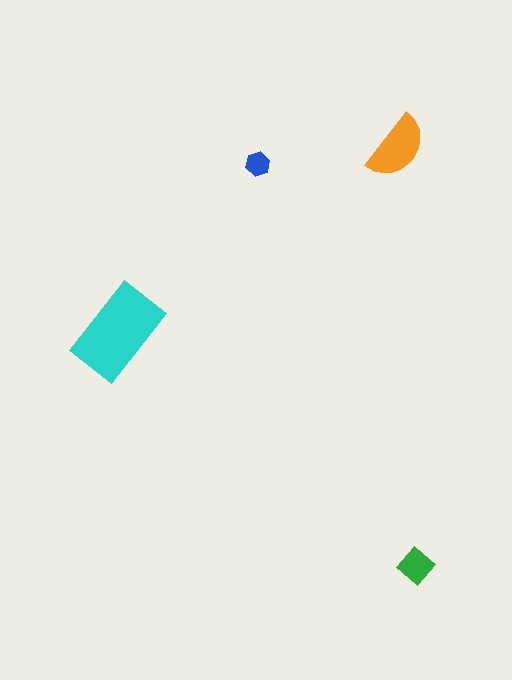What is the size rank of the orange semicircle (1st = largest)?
2nd.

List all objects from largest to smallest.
The cyan rectangle, the orange semicircle, the green diamond, the blue hexagon.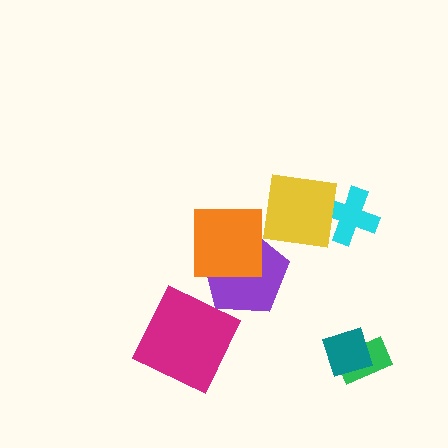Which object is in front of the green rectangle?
The teal diamond is in front of the green rectangle.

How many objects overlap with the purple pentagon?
1 object overlaps with the purple pentagon.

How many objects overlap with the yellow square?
1 object overlaps with the yellow square.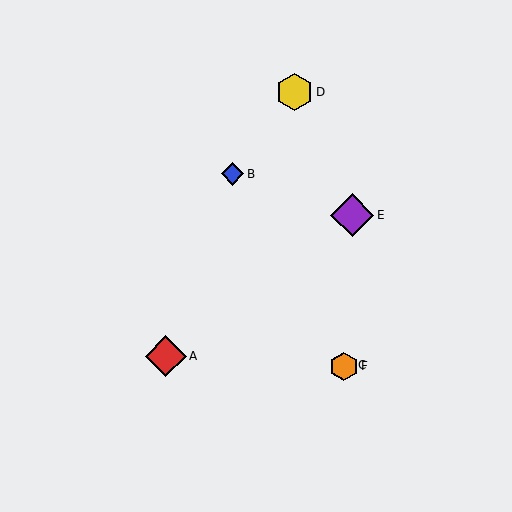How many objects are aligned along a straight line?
3 objects (B, C, F) are aligned along a straight line.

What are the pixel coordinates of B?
Object B is at (232, 174).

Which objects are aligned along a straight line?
Objects B, C, F are aligned along a straight line.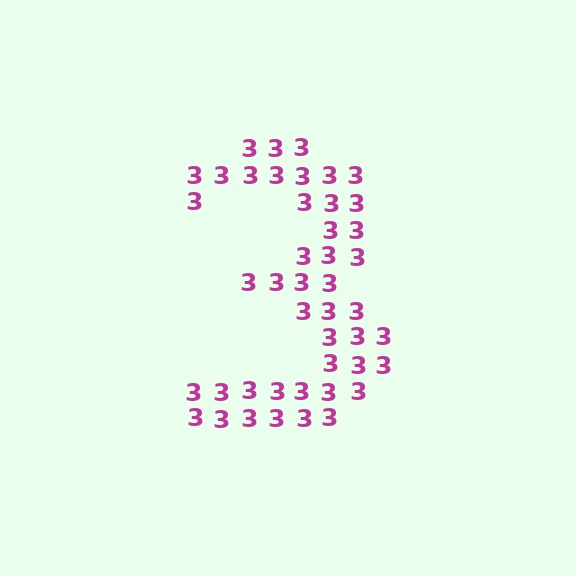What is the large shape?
The large shape is the digit 3.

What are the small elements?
The small elements are digit 3's.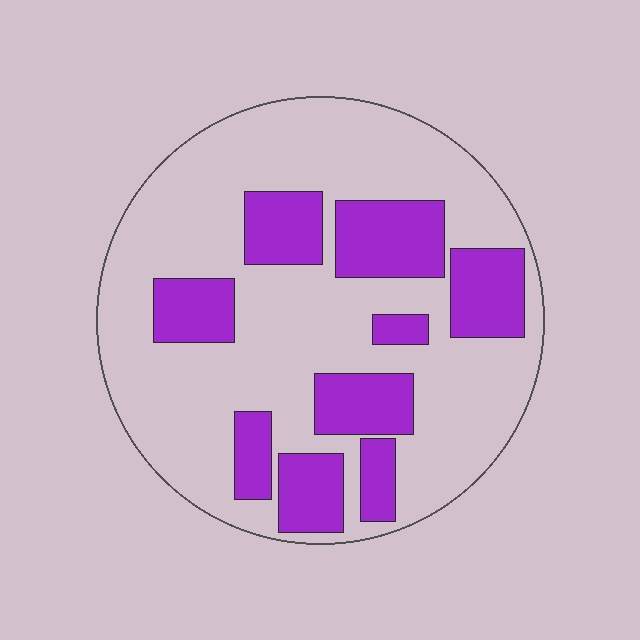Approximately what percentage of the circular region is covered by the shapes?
Approximately 30%.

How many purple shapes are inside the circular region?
9.